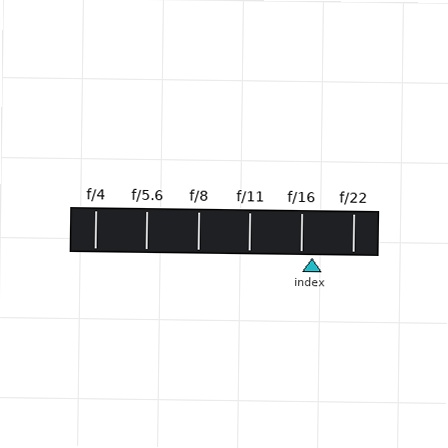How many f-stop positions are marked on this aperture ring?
There are 6 f-stop positions marked.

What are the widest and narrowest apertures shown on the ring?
The widest aperture shown is f/4 and the narrowest is f/22.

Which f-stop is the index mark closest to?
The index mark is closest to f/16.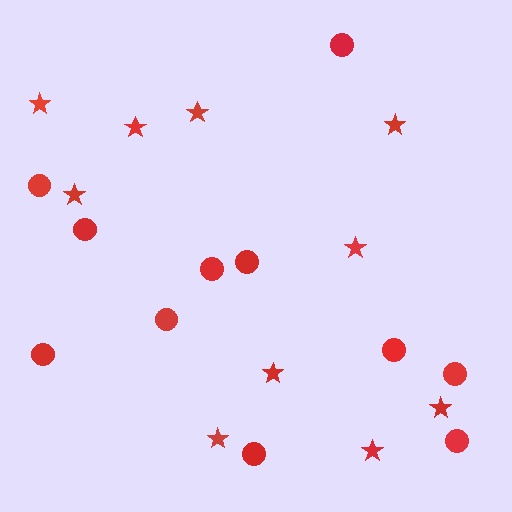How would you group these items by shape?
There are 2 groups: one group of circles (11) and one group of stars (10).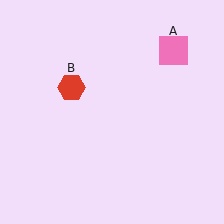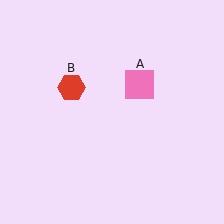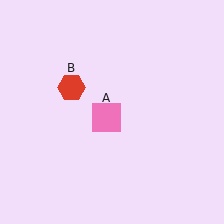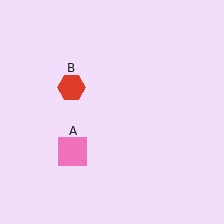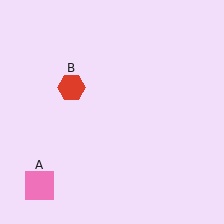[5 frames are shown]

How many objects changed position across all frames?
1 object changed position: pink square (object A).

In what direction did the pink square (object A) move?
The pink square (object A) moved down and to the left.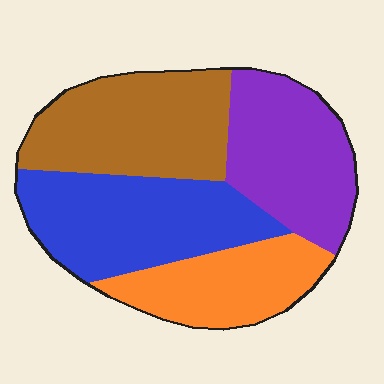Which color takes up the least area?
Orange, at roughly 20%.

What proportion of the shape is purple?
Purple covers about 25% of the shape.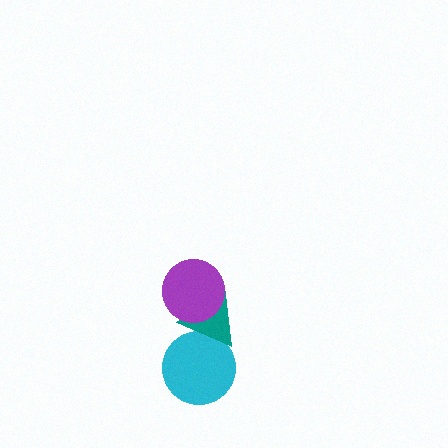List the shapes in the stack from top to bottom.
From top to bottom: the purple circle, the teal triangle, the cyan circle.